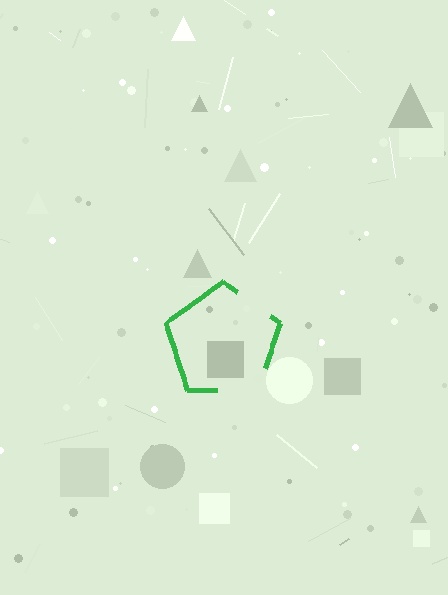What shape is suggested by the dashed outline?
The dashed outline suggests a pentagon.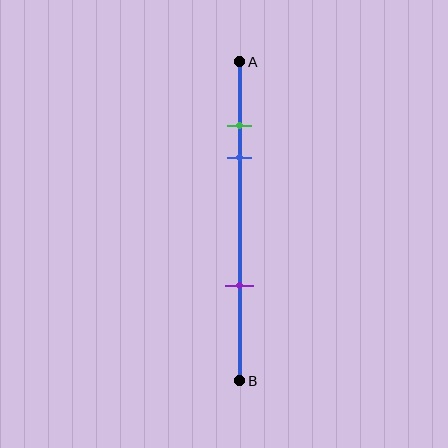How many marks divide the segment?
There are 3 marks dividing the segment.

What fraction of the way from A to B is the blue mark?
The blue mark is approximately 30% (0.3) of the way from A to B.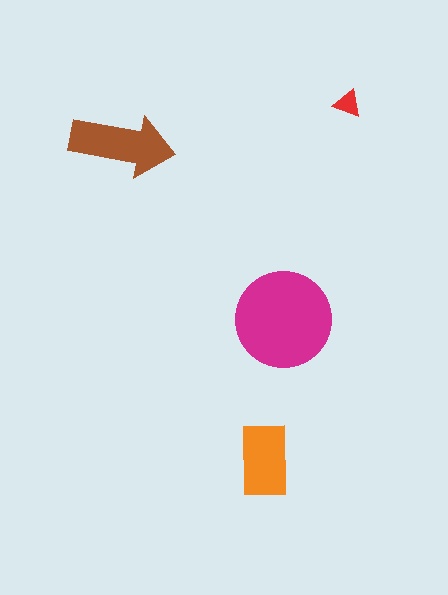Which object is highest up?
The red triangle is topmost.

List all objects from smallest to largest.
The red triangle, the orange rectangle, the brown arrow, the magenta circle.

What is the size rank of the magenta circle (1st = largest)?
1st.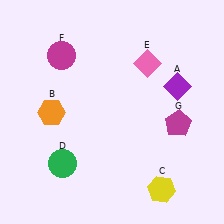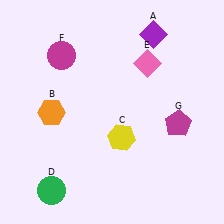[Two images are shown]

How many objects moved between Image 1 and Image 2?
3 objects moved between the two images.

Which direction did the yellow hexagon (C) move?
The yellow hexagon (C) moved up.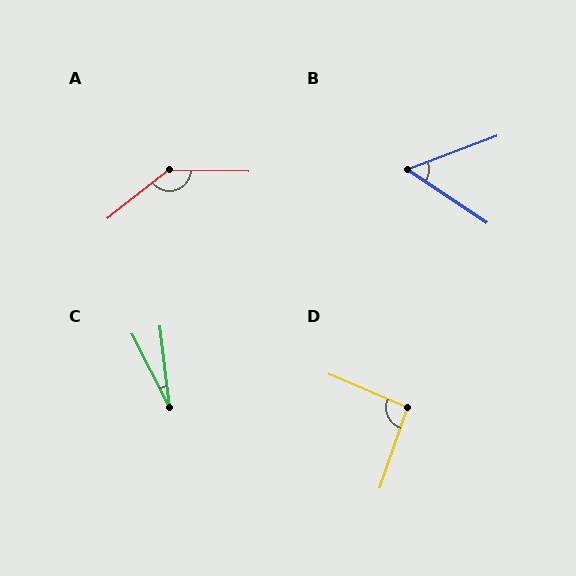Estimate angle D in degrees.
Approximately 94 degrees.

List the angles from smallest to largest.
C (21°), B (55°), D (94°), A (141°).